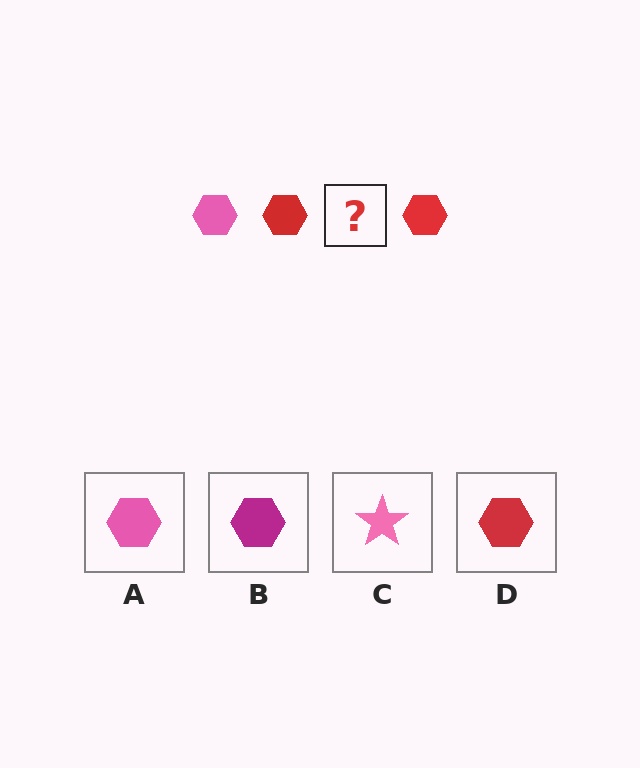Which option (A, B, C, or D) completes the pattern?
A.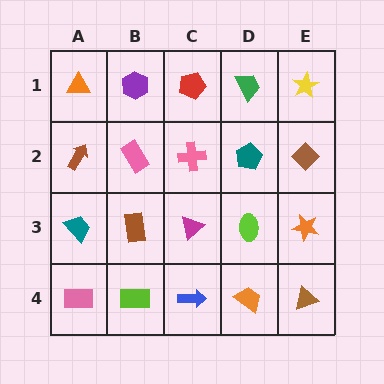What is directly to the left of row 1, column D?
A red pentagon.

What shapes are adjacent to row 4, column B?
A brown rectangle (row 3, column B), a pink rectangle (row 4, column A), a blue arrow (row 4, column C).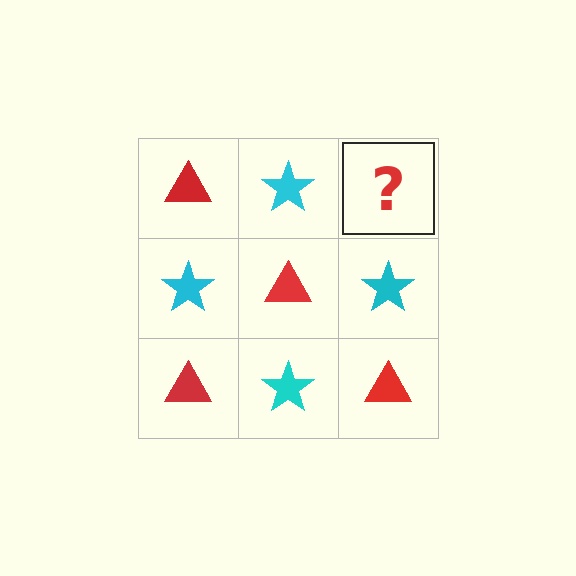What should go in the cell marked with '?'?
The missing cell should contain a red triangle.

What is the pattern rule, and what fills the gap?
The rule is that it alternates red triangle and cyan star in a checkerboard pattern. The gap should be filled with a red triangle.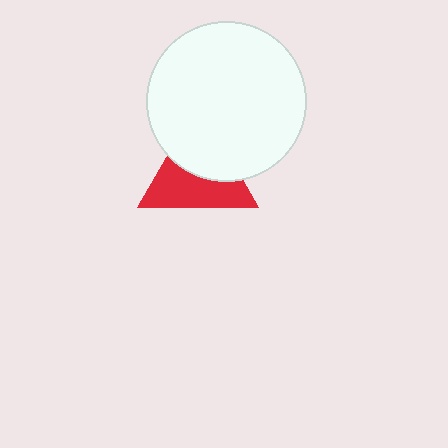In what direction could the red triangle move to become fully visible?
The red triangle could move down. That would shift it out from behind the white circle entirely.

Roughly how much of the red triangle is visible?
About half of it is visible (roughly 53%).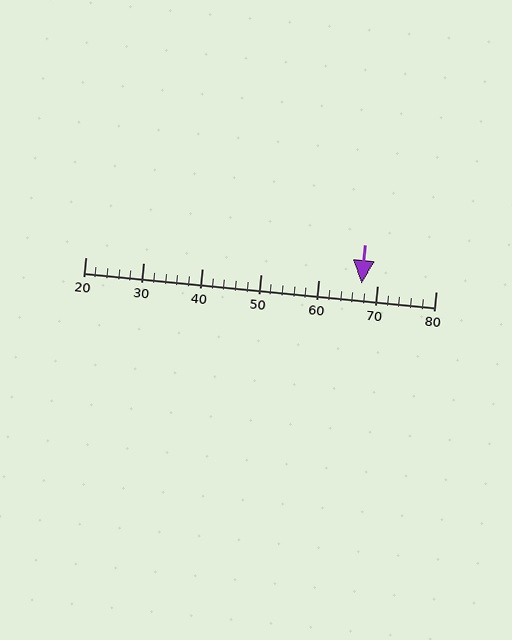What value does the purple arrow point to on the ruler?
The purple arrow points to approximately 67.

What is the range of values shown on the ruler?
The ruler shows values from 20 to 80.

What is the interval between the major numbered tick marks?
The major tick marks are spaced 10 units apart.